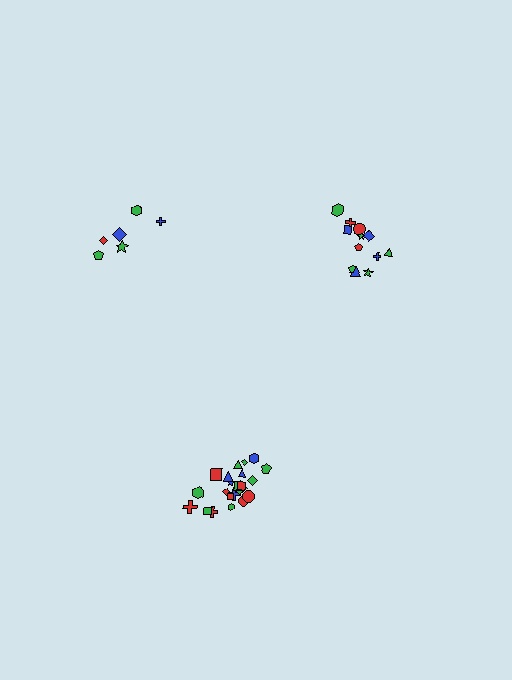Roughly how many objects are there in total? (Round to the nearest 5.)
Roughly 40 objects in total.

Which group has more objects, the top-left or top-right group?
The top-right group.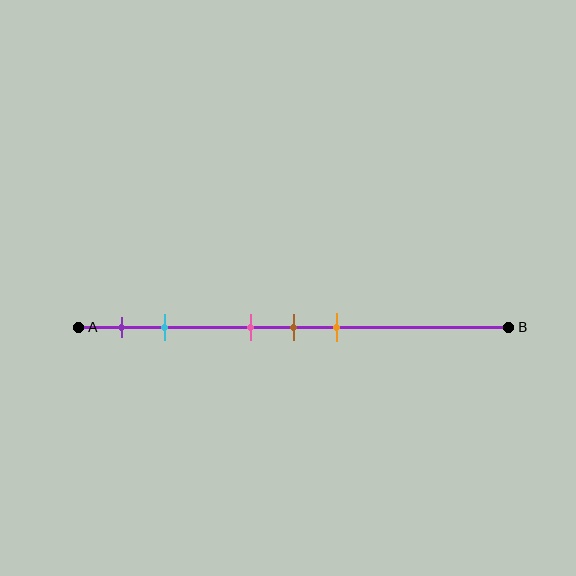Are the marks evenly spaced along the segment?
No, the marks are not evenly spaced.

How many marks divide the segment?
There are 5 marks dividing the segment.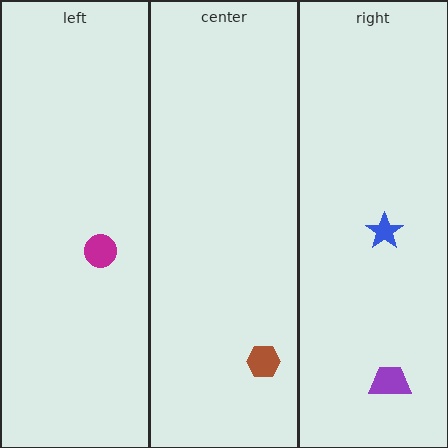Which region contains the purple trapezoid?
The right region.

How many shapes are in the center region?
1.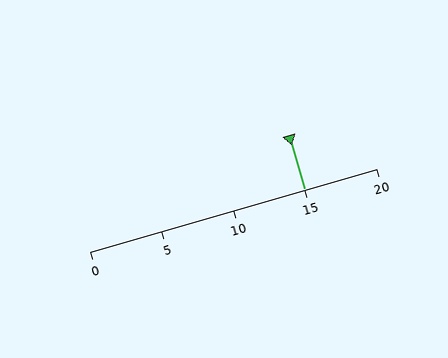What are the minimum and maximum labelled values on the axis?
The axis runs from 0 to 20.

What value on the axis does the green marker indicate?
The marker indicates approximately 15.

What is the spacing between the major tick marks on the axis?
The major ticks are spaced 5 apart.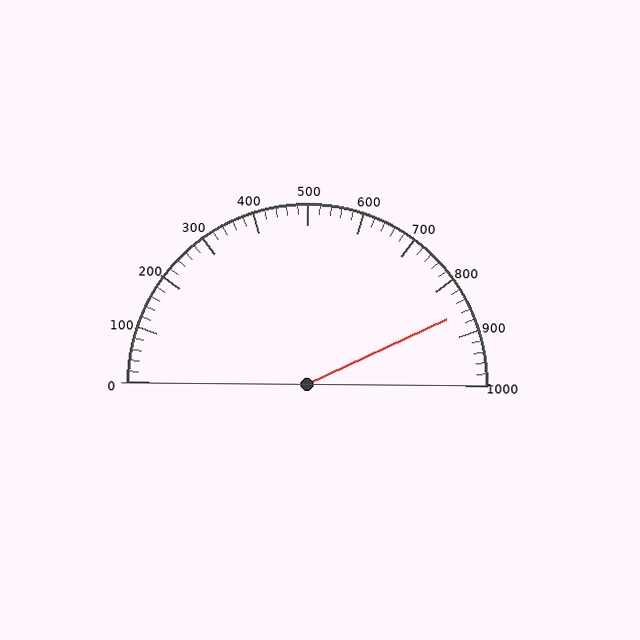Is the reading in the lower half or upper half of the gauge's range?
The reading is in the upper half of the range (0 to 1000).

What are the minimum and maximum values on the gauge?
The gauge ranges from 0 to 1000.